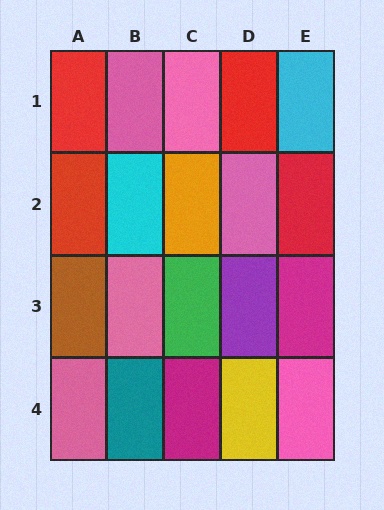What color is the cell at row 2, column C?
Orange.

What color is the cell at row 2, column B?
Cyan.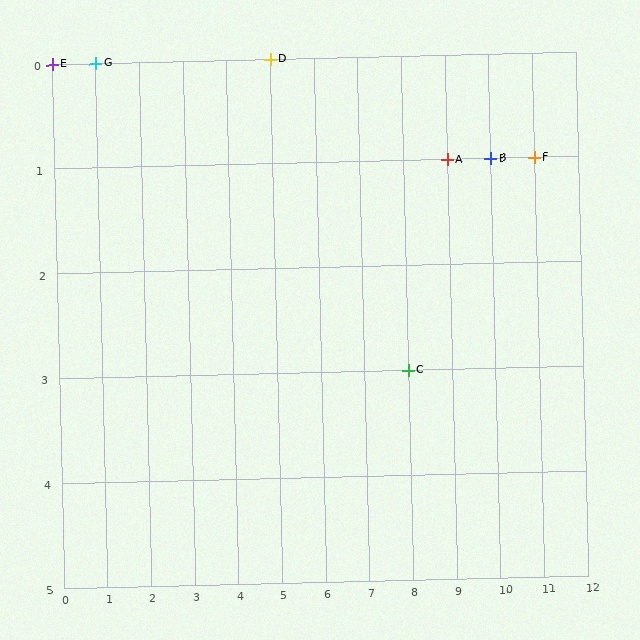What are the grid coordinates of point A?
Point A is at grid coordinates (9, 1).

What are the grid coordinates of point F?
Point F is at grid coordinates (11, 1).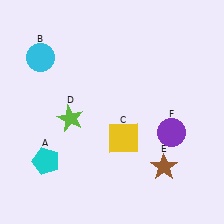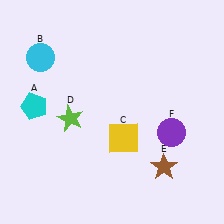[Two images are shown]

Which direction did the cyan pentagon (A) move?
The cyan pentagon (A) moved up.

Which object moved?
The cyan pentagon (A) moved up.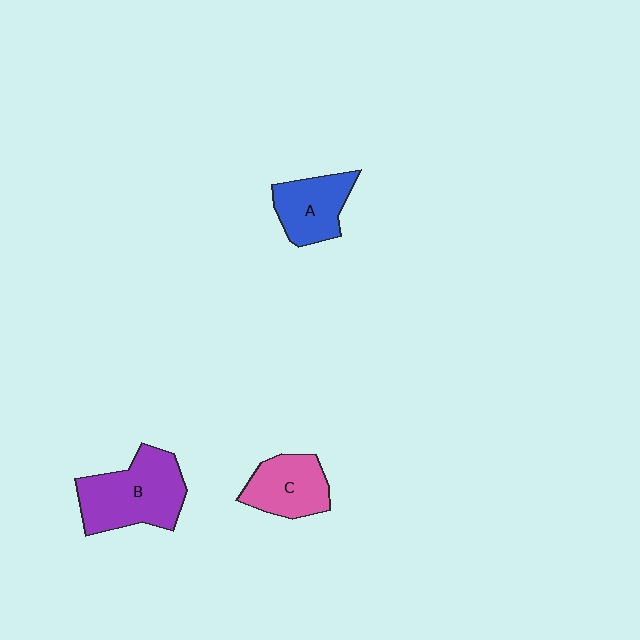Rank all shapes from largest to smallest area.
From largest to smallest: B (purple), C (pink), A (blue).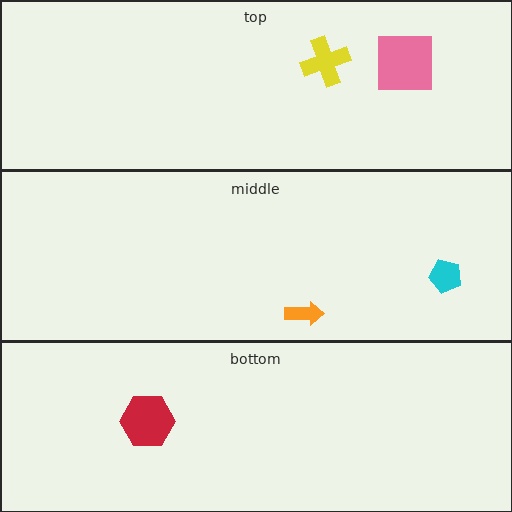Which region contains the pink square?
The top region.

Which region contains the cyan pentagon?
The middle region.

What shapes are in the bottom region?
The red hexagon.